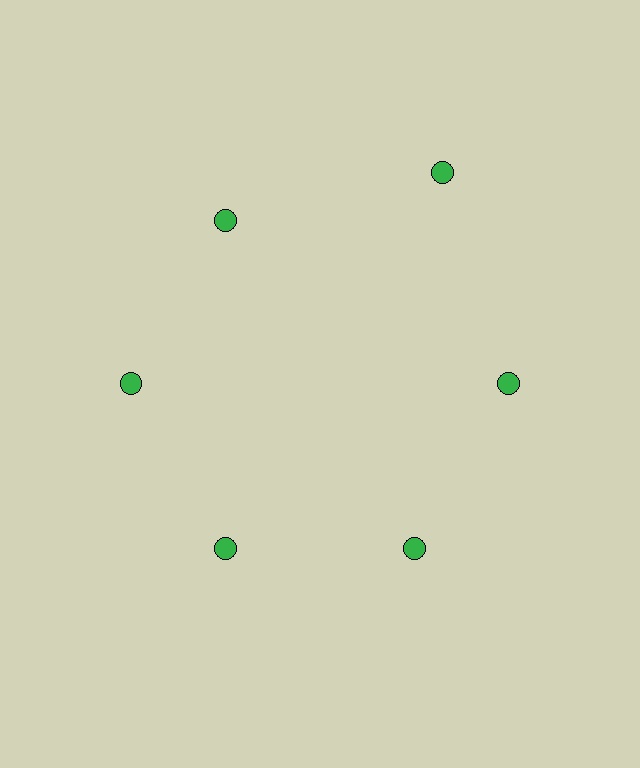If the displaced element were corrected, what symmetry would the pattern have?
It would have 6-fold rotational symmetry — the pattern would map onto itself every 60 degrees.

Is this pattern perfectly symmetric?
No. The 6 green circles are arranged in a ring, but one element near the 1 o'clock position is pushed outward from the center, breaking the 6-fold rotational symmetry.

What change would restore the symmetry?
The symmetry would be restored by moving it inward, back onto the ring so that all 6 circles sit at equal angles and equal distance from the center.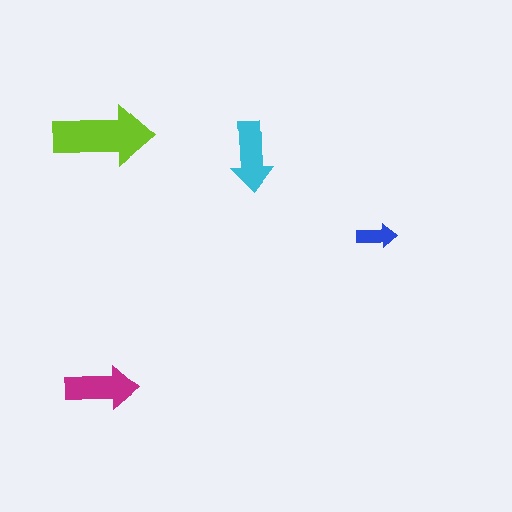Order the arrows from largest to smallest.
the lime one, the magenta one, the cyan one, the blue one.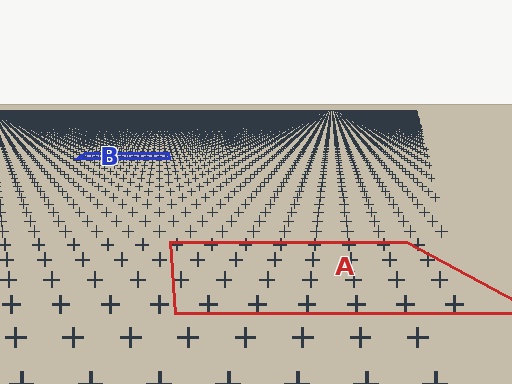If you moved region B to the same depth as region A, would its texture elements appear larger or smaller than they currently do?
They would appear larger. At a closer depth, the same texture elements are projected at a bigger on-screen size.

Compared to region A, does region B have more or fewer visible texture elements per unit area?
Region B has more texture elements per unit area — they are packed more densely because it is farther away.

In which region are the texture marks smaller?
The texture marks are smaller in region B, because it is farther away.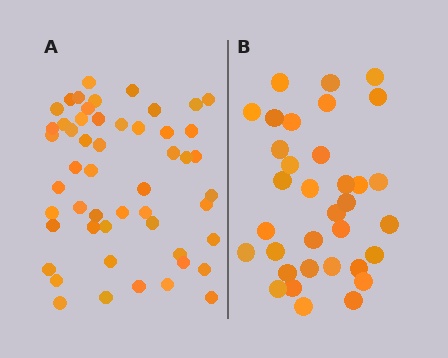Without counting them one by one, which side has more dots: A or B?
Region A (the left region) has more dots.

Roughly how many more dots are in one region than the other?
Region A has approximately 20 more dots than region B.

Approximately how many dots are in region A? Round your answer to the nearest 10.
About 50 dots. (The exact count is 52, which rounds to 50.)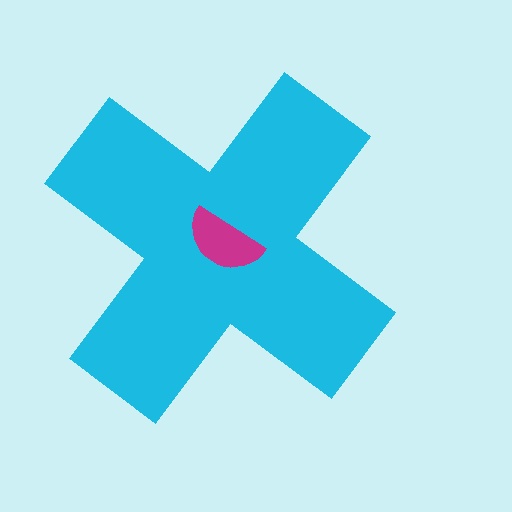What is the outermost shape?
The cyan cross.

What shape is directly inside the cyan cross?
The magenta semicircle.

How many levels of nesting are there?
2.